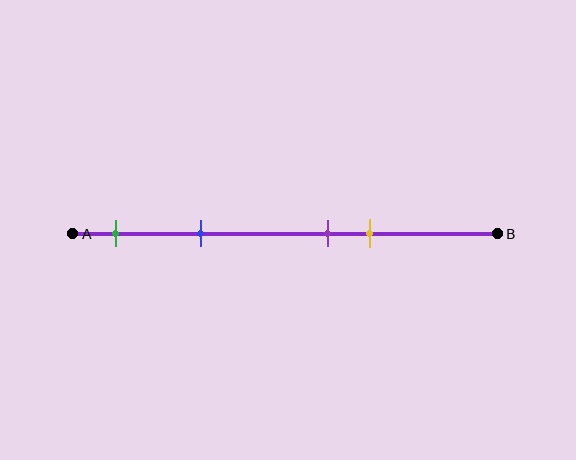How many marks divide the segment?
There are 4 marks dividing the segment.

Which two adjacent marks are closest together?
The purple and yellow marks are the closest adjacent pair.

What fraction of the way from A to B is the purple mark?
The purple mark is approximately 60% (0.6) of the way from A to B.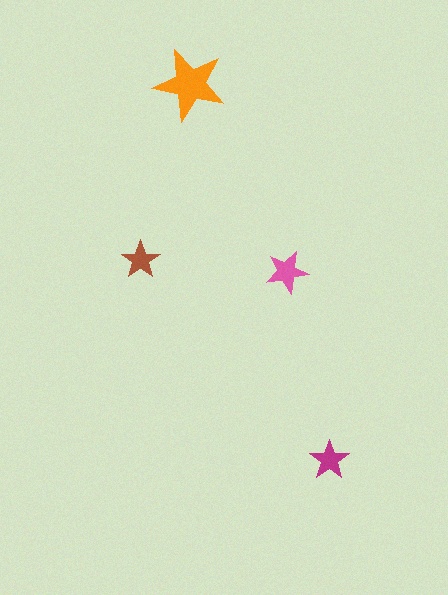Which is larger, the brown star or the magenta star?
The magenta one.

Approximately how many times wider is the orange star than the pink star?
About 1.5 times wider.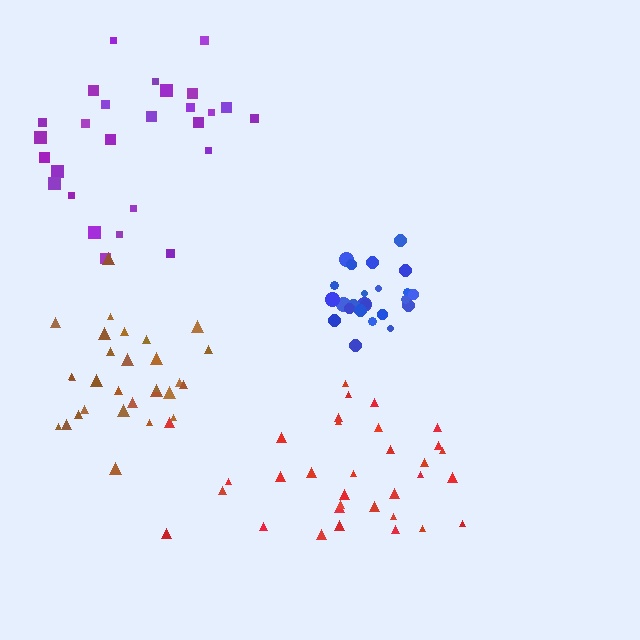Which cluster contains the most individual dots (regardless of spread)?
Red (33).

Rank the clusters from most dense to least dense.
blue, brown, red, purple.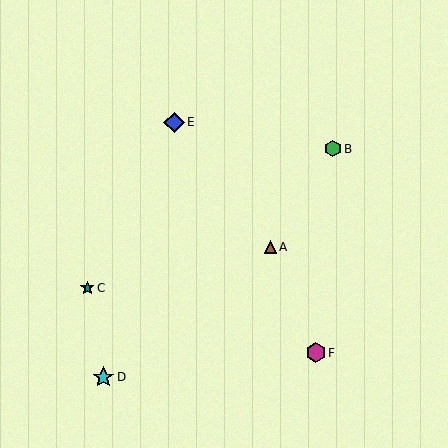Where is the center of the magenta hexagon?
The center of the magenta hexagon is at (316, 353).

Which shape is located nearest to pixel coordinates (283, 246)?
The brown triangle (labeled A) at (270, 247) is nearest to that location.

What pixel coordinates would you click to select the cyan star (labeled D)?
Click at (103, 377) to select the cyan star D.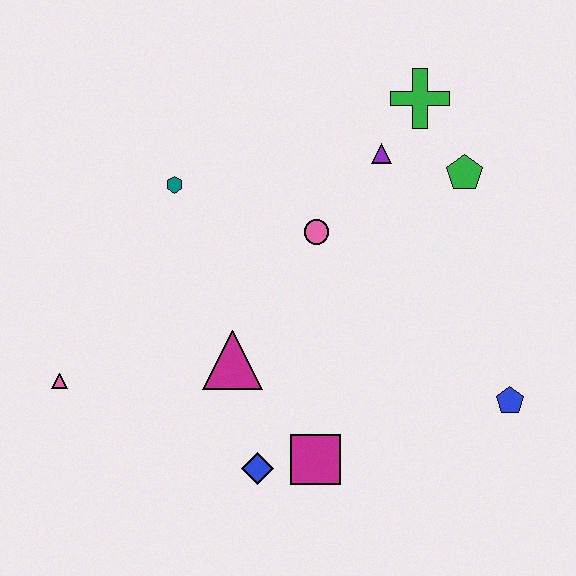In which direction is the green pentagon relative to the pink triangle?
The green pentagon is to the right of the pink triangle.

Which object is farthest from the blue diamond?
The green cross is farthest from the blue diamond.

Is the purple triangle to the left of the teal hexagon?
No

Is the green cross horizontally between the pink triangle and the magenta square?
No